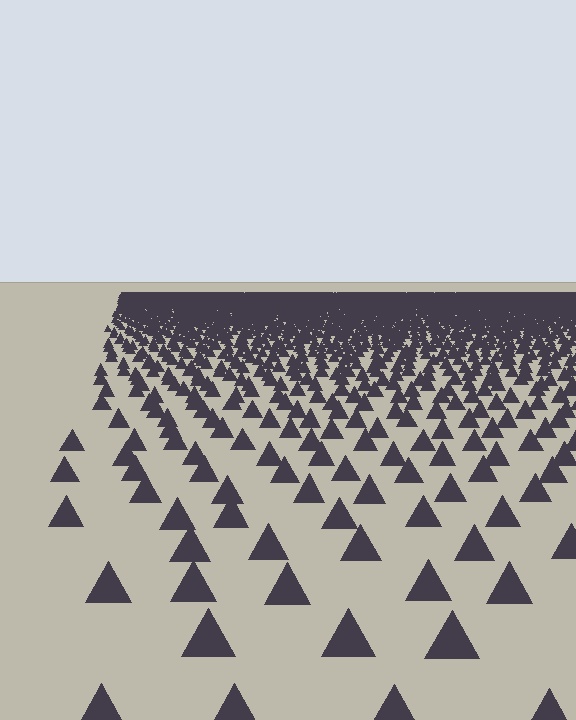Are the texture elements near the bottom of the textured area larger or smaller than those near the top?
Larger. Near the bottom, elements are closer to the viewer and appear at a bigger on-screen size.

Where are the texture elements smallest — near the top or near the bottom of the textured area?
Near the top.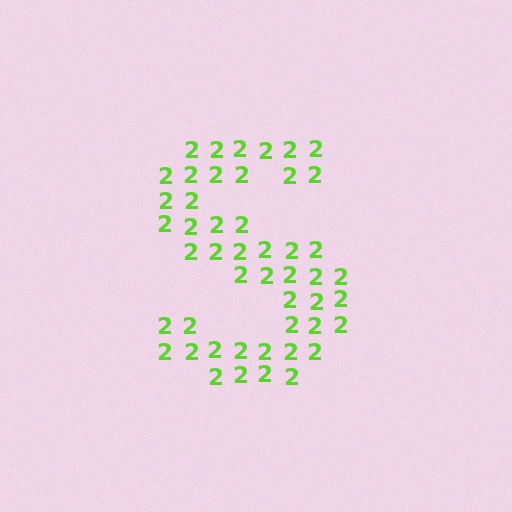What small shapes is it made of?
It is made of small digit 2's.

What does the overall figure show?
The overall figure shows the letter S.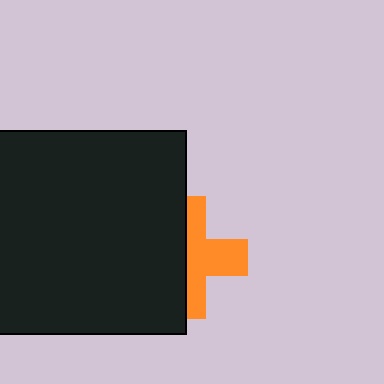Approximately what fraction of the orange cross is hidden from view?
Roughly 50% of the orange cross is hidden behind the black square.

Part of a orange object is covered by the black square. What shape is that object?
It is a cross.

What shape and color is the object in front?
The object in front is a black square.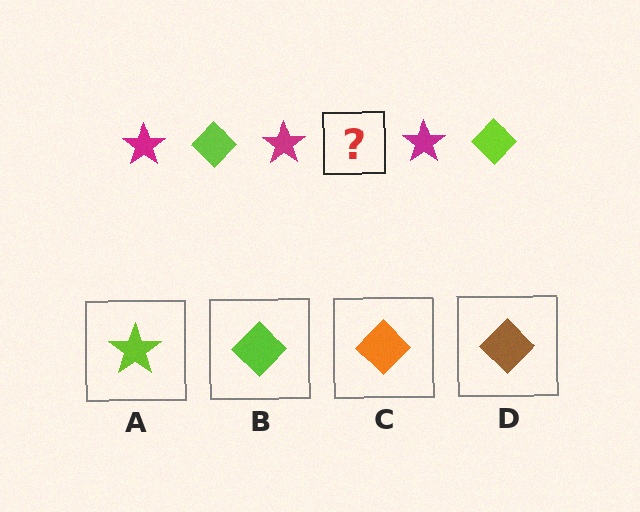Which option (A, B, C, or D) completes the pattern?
B.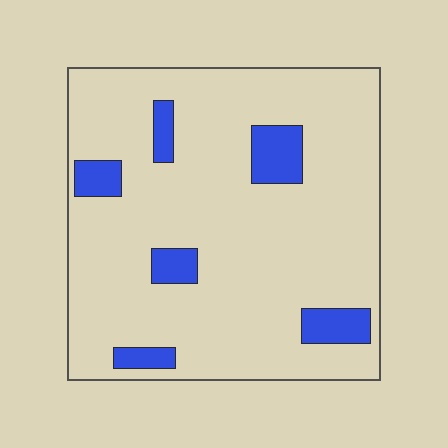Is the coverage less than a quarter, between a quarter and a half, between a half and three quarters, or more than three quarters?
Less than a quarter.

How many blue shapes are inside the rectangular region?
6.